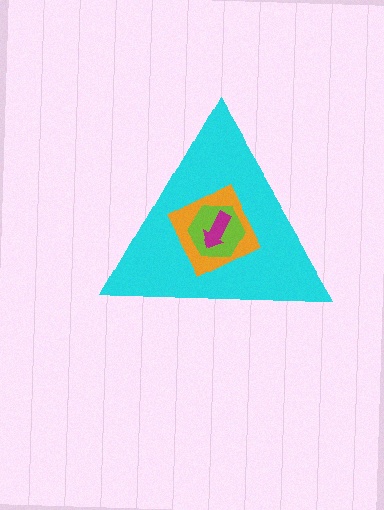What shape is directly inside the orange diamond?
The lime hexagon.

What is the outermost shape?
The cyan triangle.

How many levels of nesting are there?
4.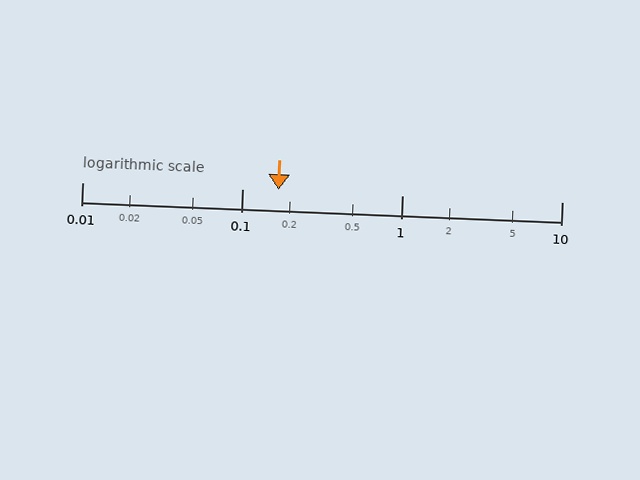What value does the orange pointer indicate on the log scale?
The pointer indicates approximately 0.17.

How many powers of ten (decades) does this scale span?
The scale spans 3 decades, from 0.01 to 10.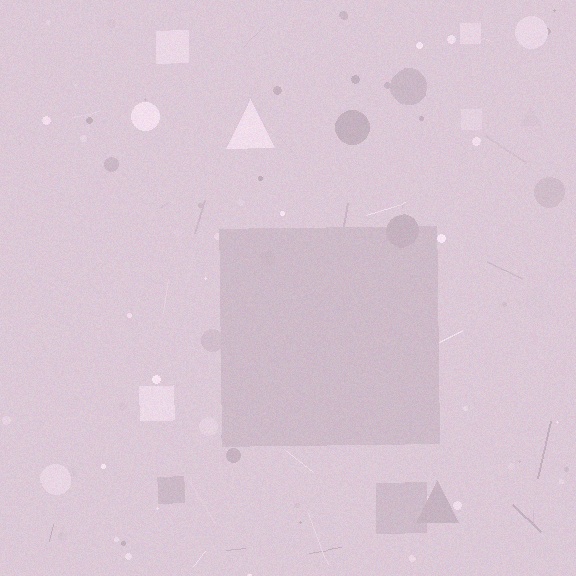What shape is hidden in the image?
A square is hidden in the image.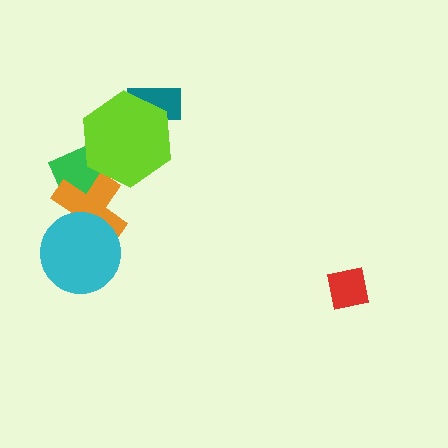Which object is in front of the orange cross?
The cyan circle is in front of the orange cross.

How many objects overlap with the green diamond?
2 objects overlap with the green diamond.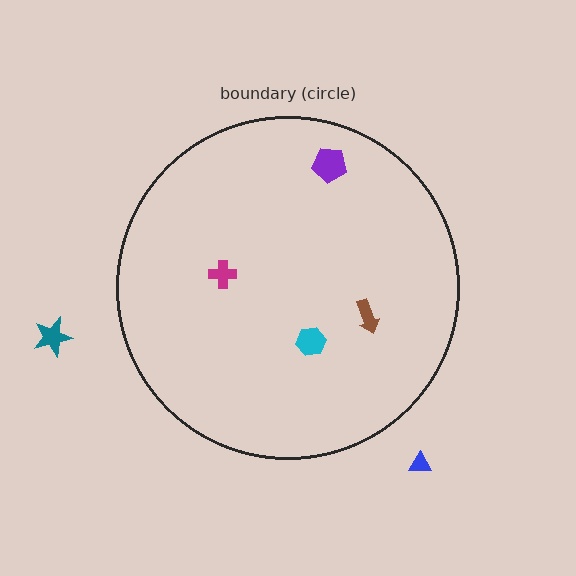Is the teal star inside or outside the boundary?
Outside.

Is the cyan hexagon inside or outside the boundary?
Inside.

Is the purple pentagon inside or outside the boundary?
Inside.